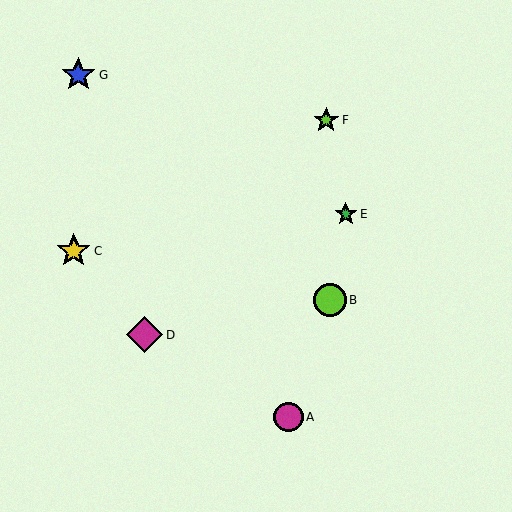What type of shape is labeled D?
Shape D is a magenta diamond.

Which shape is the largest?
The magenta diamond (labeled D) is the largest.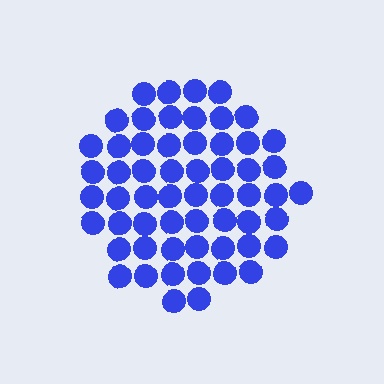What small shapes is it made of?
It is made of small circles.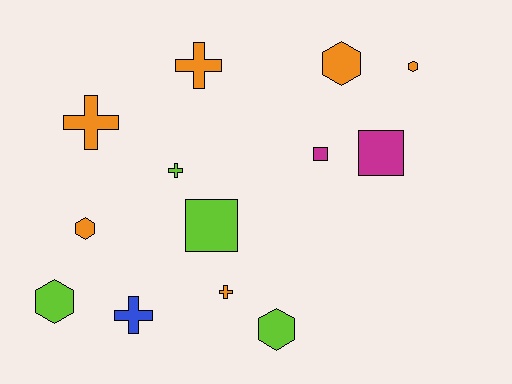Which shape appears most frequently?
Hexagon, with 5 objects.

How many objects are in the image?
There are 13 objects.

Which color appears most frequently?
Orange, with 6 objects.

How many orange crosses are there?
There are 3 orange crosses.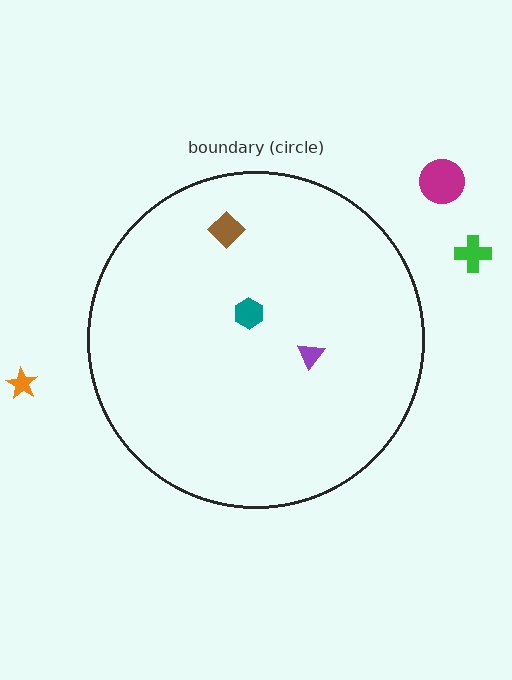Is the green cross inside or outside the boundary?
Outside.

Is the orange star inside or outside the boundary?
Outside.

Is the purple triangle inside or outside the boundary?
Inside.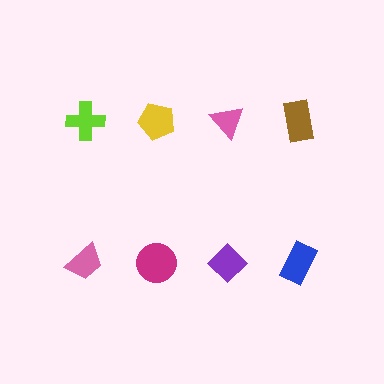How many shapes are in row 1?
4 shapes.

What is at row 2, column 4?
A blue rectangle.